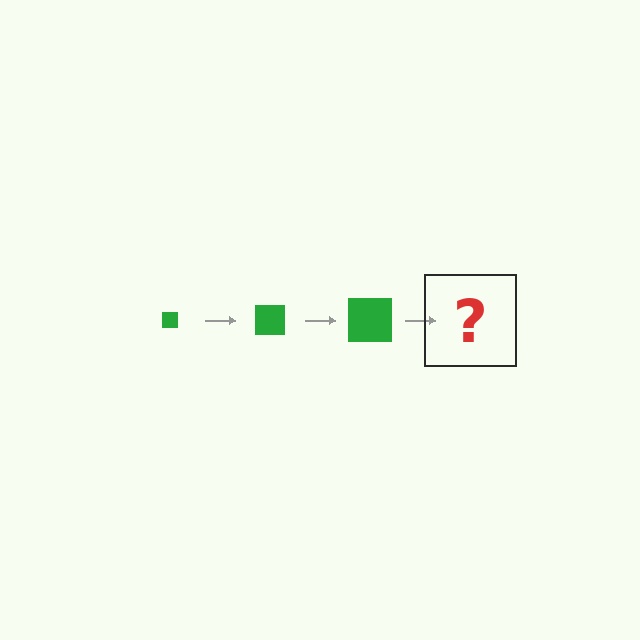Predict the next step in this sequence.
The next step is a green square, larger than the previous one.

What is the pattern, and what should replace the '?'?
The pattern is that the square gets progressively larger each step. The '?' should be a green square, larger than the previous one.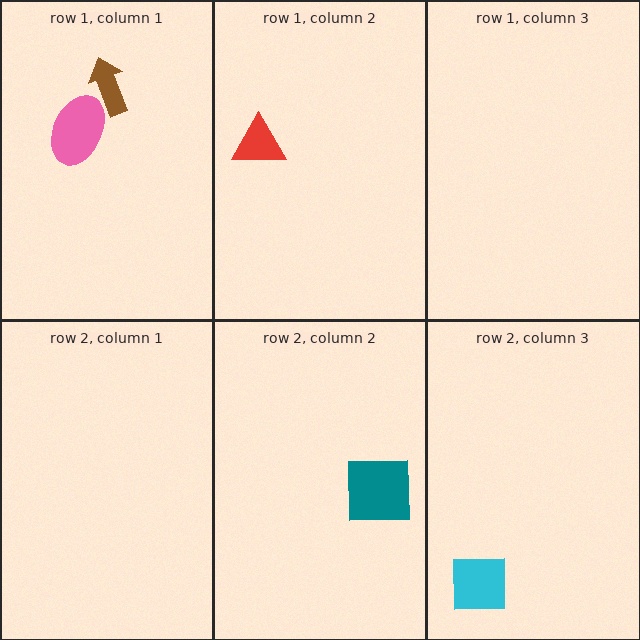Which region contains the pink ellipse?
The row 1, column 1 region.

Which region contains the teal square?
The row 2, column 2 region.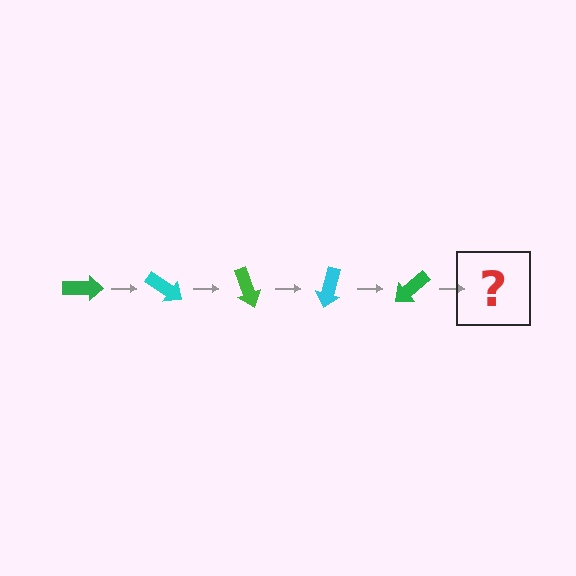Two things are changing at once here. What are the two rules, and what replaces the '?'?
The two rules are that it rotates 35 degrees each step and the color cycles through green and cyan. The '?' should be a cyan arrow, rotated 175 degrees from the start.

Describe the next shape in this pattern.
It should be a cyan arrow, rotated 175 degrees from the start.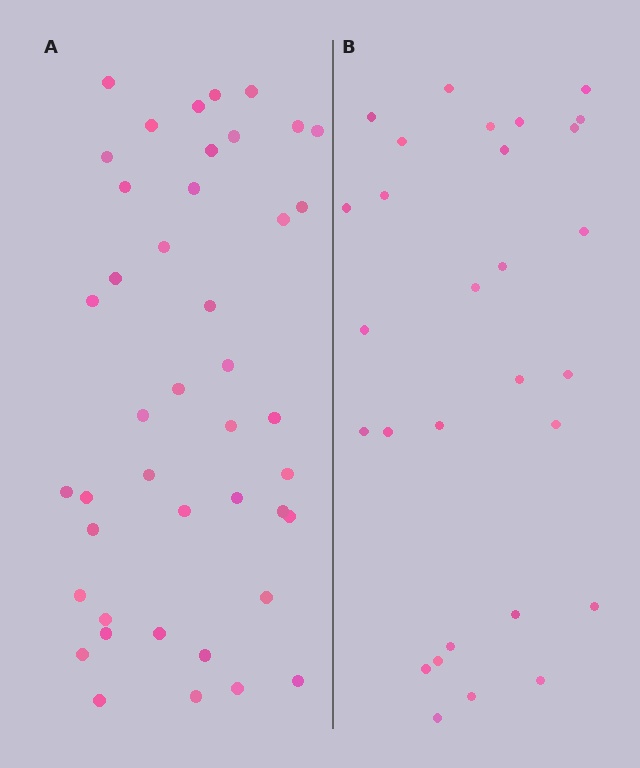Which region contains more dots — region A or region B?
Region A (the left region) has more dots.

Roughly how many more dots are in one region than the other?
Region A has approximately 15 more dots than region B.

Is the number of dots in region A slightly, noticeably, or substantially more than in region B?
Region A has substantially more. The ratio is roughly 1.5 to 1.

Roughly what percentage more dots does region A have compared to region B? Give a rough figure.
About 50% more.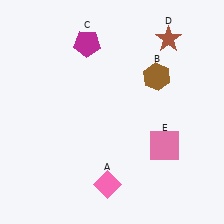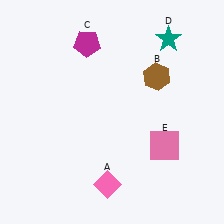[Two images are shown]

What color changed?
The star (D) changed from brown in Image 1 to teal in Image 2.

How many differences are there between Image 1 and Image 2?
There is 1 difference between the two images.